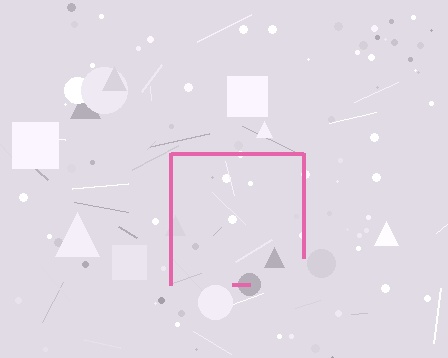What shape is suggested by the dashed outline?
The dashed outline suggests a square.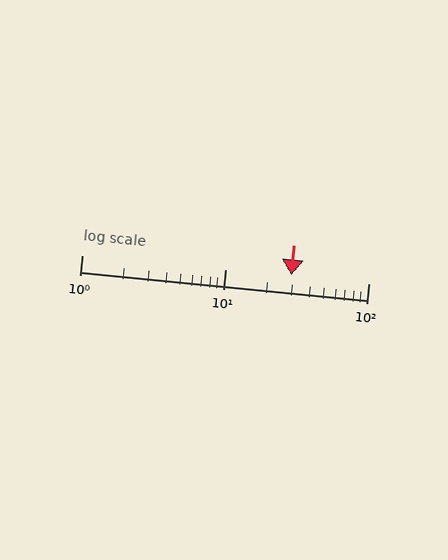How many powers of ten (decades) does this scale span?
The scale spans 2 decades, from 1 to 100.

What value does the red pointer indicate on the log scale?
The pointer indicates approximately 29.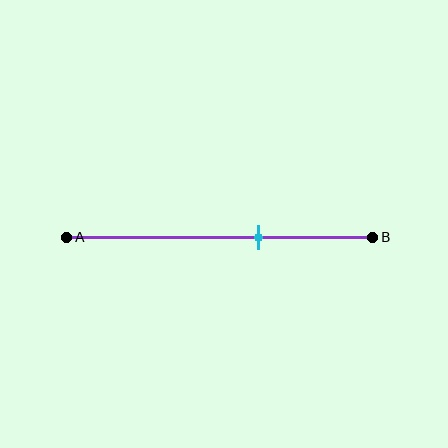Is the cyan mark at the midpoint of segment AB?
No, the mark is at about 65% from A, not at the 50% midpoint.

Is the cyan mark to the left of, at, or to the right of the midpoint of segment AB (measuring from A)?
The cyan mark is to the right of the midpoint of segment AB.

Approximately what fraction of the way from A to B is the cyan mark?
The cyan mark is approximately 65% of the way from A to B.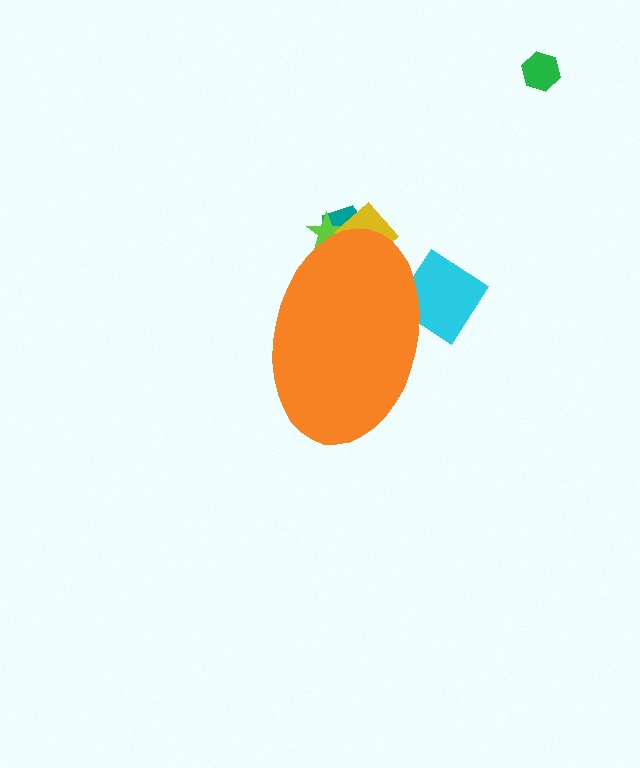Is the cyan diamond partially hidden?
Yes, the cyan diamond is partially hidden behind the orange ellipse.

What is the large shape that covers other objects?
An orange ellipse.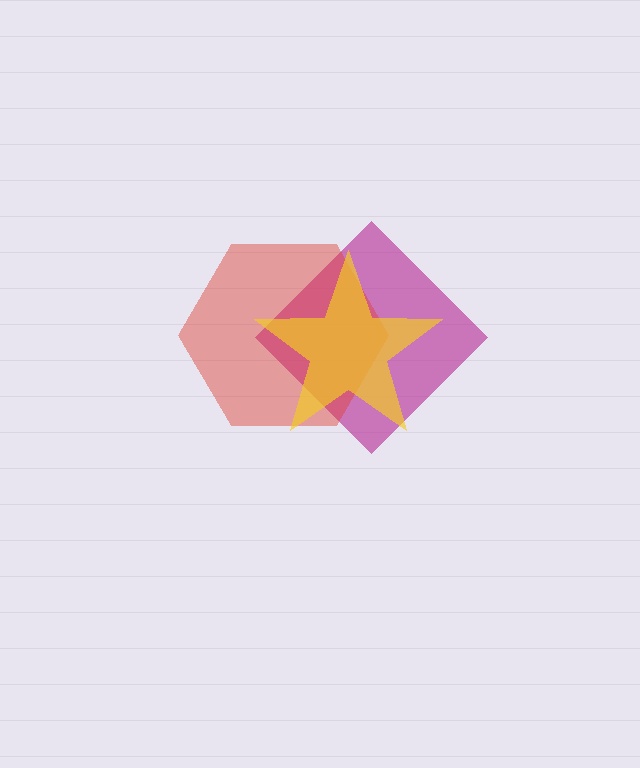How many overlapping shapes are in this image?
There are 3 overlapping shapes in the image.